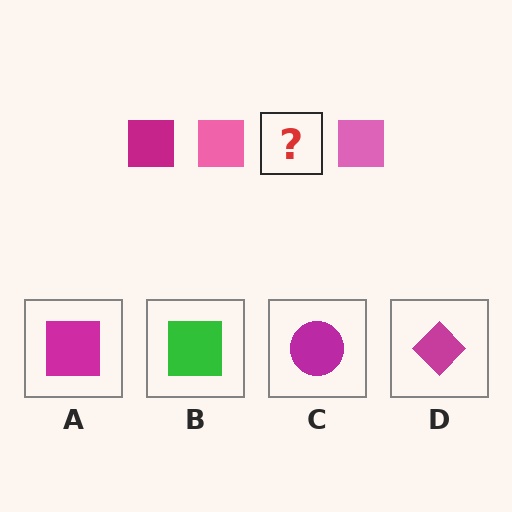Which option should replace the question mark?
Option A.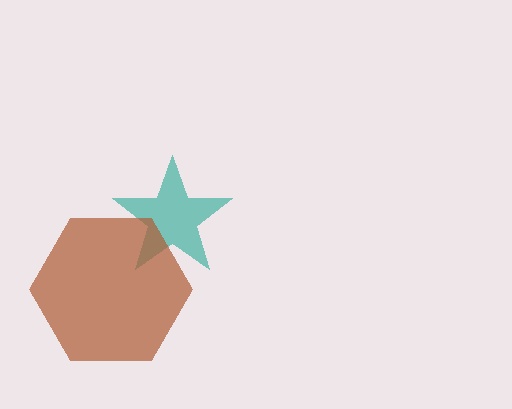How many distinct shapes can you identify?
There are 2 distinct shapes: a teal star, a brown hexagon.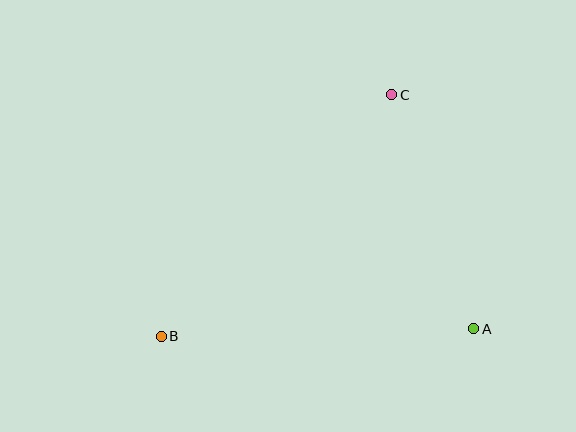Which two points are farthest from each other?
Points B and C are farthest from each other.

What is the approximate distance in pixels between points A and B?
The distance between A and B is approximately 312 pixels.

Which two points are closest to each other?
Points A and C are closest to each other.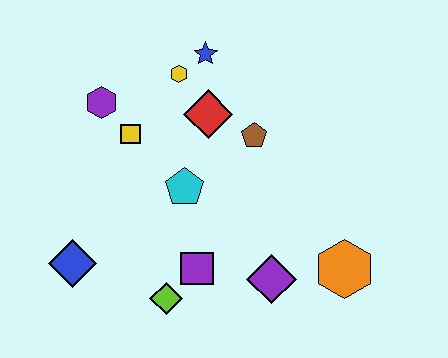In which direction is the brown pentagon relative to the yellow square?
The brown pentagon is to the right of the yellow square.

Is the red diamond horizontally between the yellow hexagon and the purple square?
No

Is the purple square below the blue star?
Yes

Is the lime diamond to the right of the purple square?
No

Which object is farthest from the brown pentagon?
The blue diamond is farthest from the brown pentagon.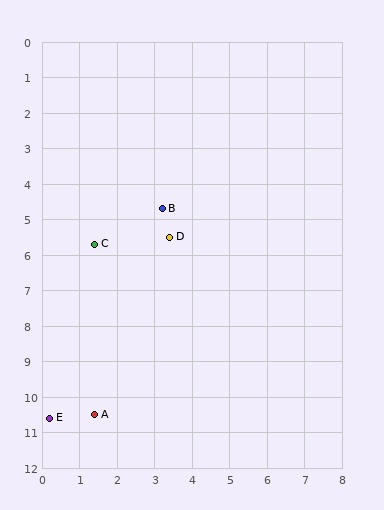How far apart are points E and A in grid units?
Points E and A are about 1.2 grid units apart.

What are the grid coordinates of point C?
Point C is at approximately (1.4, 5.7).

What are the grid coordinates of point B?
Point B is at approximately (3.2, 4.7).